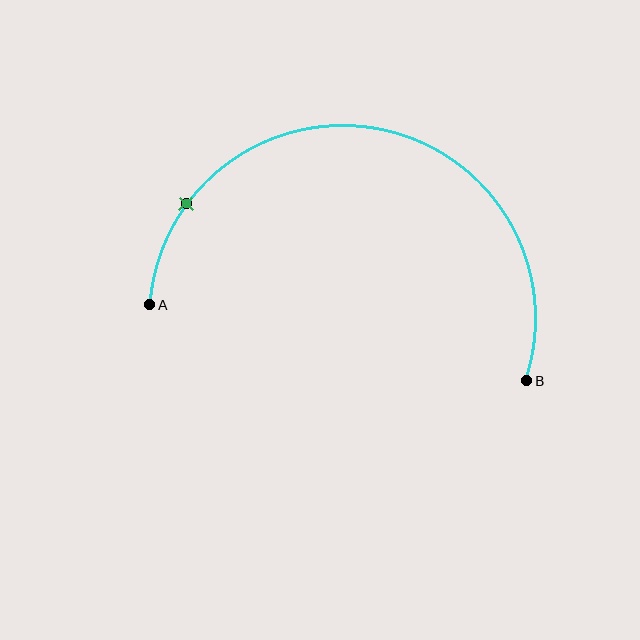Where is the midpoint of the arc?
The arc midpoint is the point on the curve farthest from the straight line joining A and B. It sits above that line.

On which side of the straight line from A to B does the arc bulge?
The arc bulges above the straight line connecting A and B.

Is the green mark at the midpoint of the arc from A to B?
No. The green mark lies on the arc but is closer to endpoint A. The arc midpoint would be at the point on the curve equidistant along the arc from both A and B.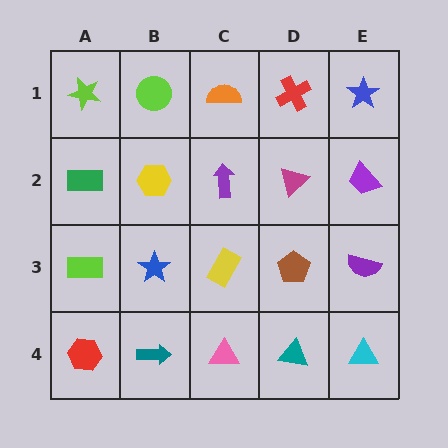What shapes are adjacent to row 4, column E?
A purple semicircle (row 3, column E), a teal triangle (row 4, column D).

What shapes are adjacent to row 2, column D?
A red cross (row 1, column D), a brown pentagon (row 3, column D), a purple arrow (row 2, column C), a purple trapezoid (row 2, column E).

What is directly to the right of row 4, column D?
A cyan triangle.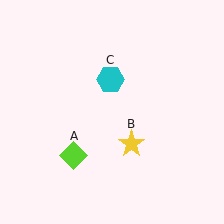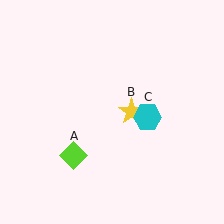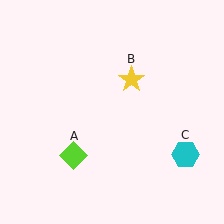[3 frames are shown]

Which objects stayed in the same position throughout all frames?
Lime diamond (object A) remained stationary.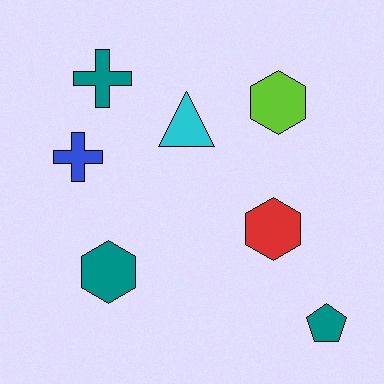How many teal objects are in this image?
There are 3 teal objects.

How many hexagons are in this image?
There are 3 hexagons.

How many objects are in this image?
There are 7 objects.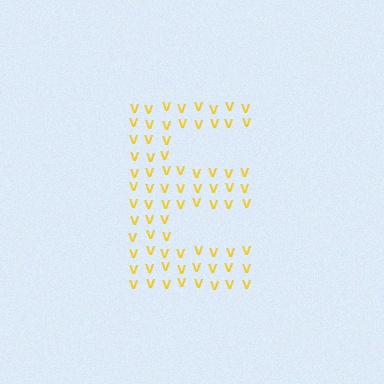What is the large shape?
The large shape is the letter E.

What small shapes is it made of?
It is made of small letter V's.